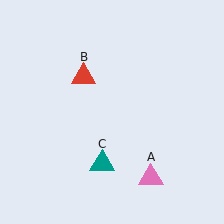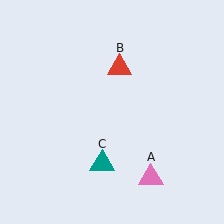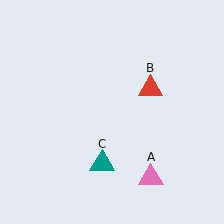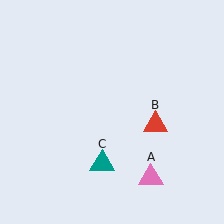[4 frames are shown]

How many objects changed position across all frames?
1 object changed position: red triangle (object B).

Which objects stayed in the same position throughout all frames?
Pink triangle (object A) and teal triangle (object C) remained stationary.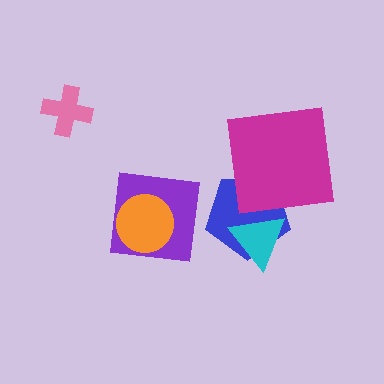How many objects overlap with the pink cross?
0 objects overlap with the pink cross.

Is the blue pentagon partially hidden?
Yes, it is partially covered by another shape.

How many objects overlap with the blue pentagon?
2 objects overlap with the blue pentagon.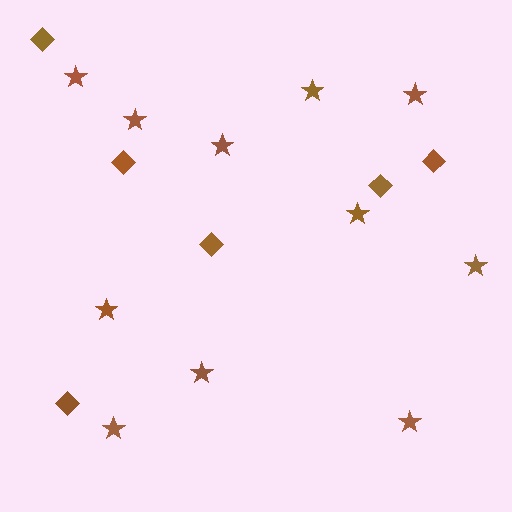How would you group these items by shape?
There are 2 groups: one group of diamonds (6) and one group of stars (11).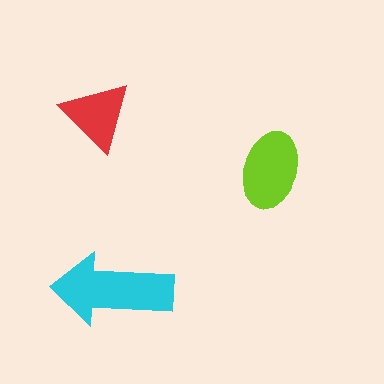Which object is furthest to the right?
The lime ellipse is rightmost.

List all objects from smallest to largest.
The red triangle, the lime ellipse, the cyan arrow.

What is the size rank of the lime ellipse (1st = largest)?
2nd.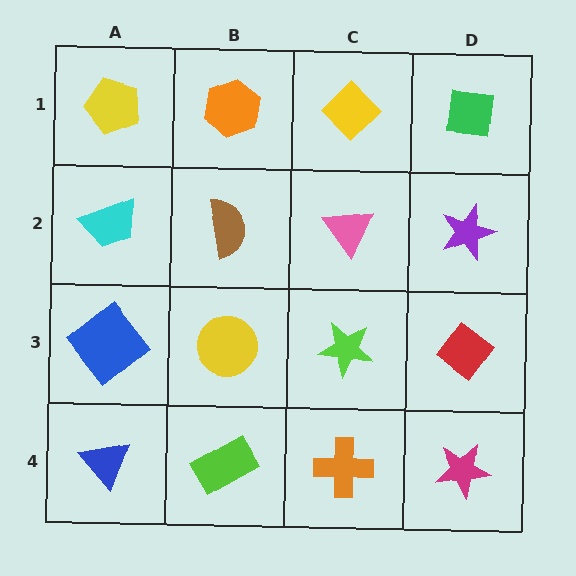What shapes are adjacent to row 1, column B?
A brown semicircle (row 2, column B), a yellow pentagon (row 1, column A), a yellow diamond (row 1, column C).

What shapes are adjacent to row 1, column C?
A pink triangle (row 2, column C), an orange hexagon (row 1, column B), a green square (row 1, column D).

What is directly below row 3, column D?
A magenta star.